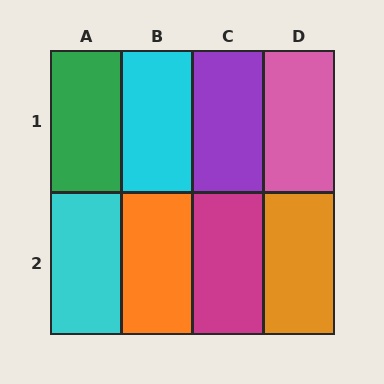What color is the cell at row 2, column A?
Cyan.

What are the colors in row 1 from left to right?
Green, cyan, purple, pink.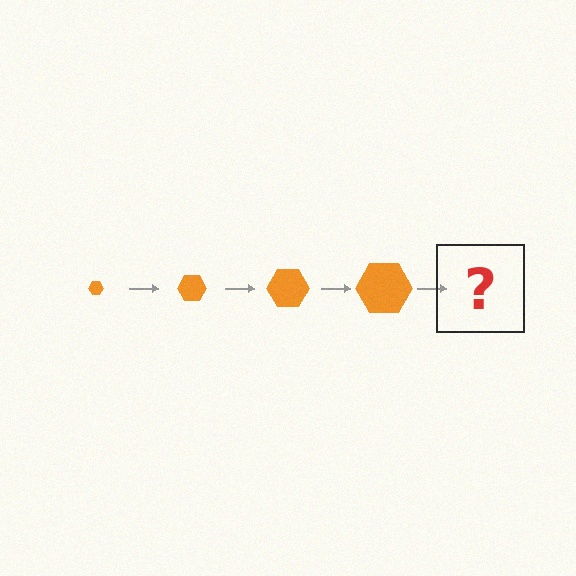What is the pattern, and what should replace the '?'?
The pattern is that the hexagon gets progressively larger each step. The '?' should be an orange hexagon, larger than the previous one.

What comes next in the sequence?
The next element should be an orange hexagon, larger than the previous one.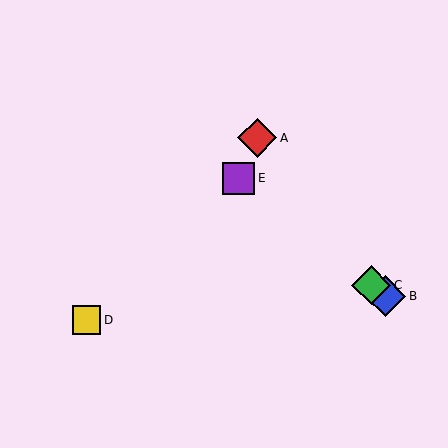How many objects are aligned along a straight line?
3 objects (B, C, E) are aligned along a straight line.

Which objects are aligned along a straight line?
Objects B, C, E are aligned along a straight line.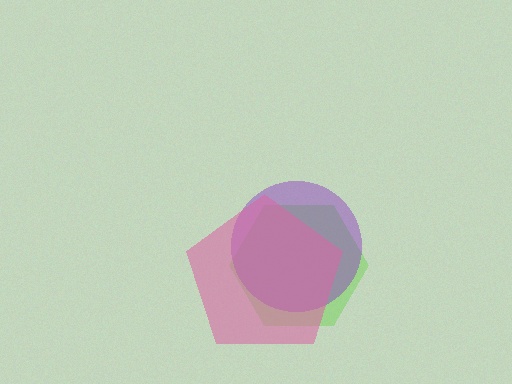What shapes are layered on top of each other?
The layered shapes are: a lime hexagon, a purple circle, a pink pentagon.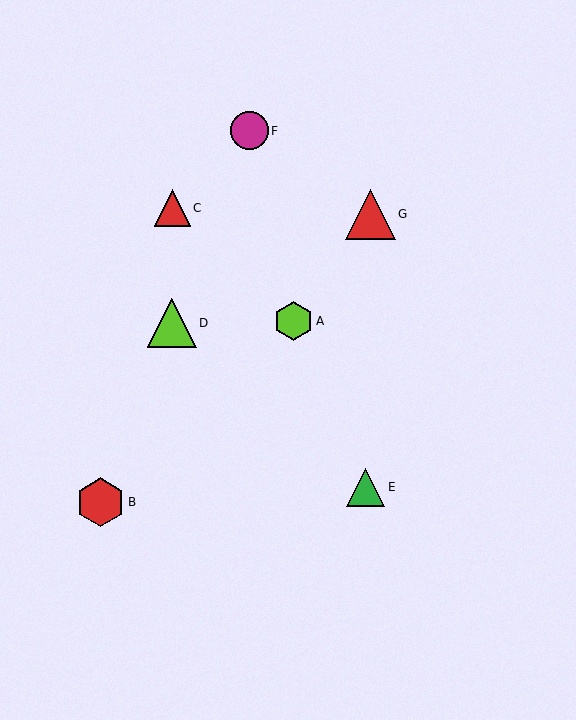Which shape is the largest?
The red triangle (labeled G) is the largest.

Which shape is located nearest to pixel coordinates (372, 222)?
The red triangle (labeled G) at (370, 214) is nearest to that location.